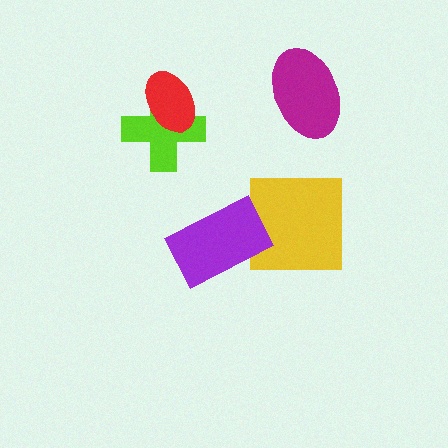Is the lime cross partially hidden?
Yes, it is partially covered by another shape.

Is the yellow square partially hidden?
Yes, it is partially covered by another shape.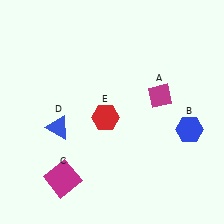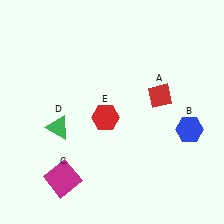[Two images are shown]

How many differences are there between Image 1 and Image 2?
There are 2 differences between the two images.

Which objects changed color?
A changed from magenta to red. D changed from blue to green.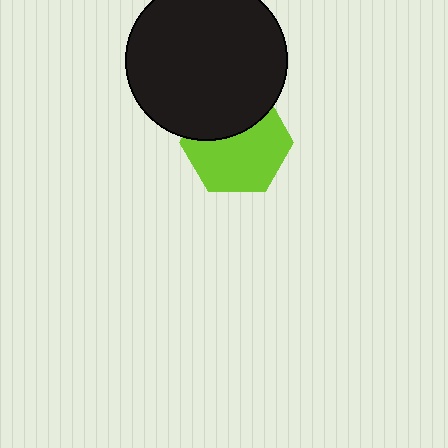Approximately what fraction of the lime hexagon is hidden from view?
Roughly 36% of the lime hexagon is hidden behind the black circle.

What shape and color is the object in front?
The object in front is a black circle.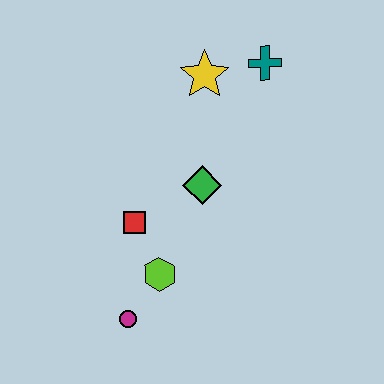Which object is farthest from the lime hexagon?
The teal cross is farthest from the lime hexagon.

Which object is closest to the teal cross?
The yellow star is closest to the teal cross.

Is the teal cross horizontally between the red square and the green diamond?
No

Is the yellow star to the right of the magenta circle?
Yes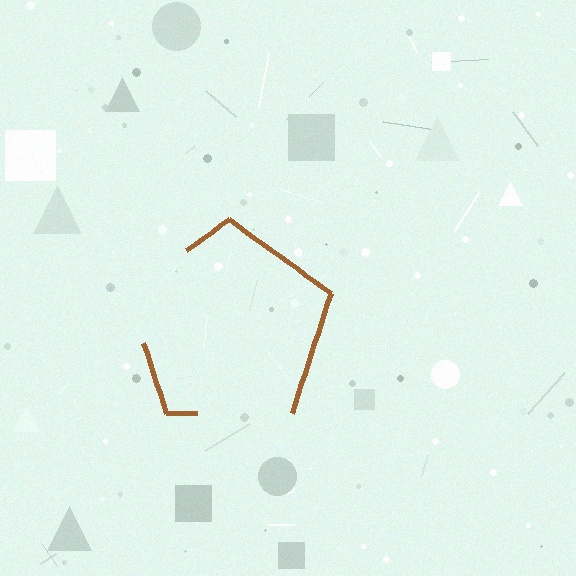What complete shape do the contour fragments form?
The contour fragments form a pentagon.